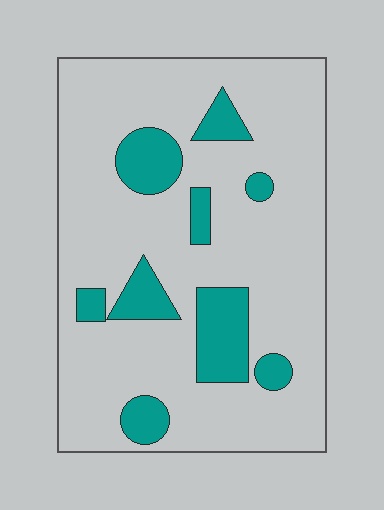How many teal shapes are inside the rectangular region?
9.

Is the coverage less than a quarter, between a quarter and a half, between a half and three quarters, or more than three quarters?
Less than a quarter.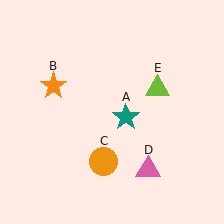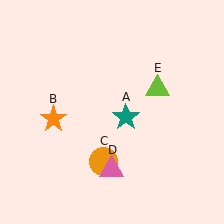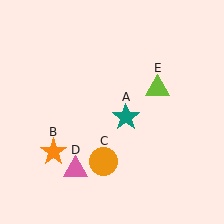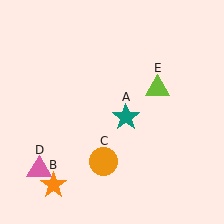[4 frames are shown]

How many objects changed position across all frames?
2 objects changed position: orange star (object B), pink triangle (object D).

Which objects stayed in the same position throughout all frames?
Teal star (object A) and orange circle (object C) and lime triangle (object E) remained stationary.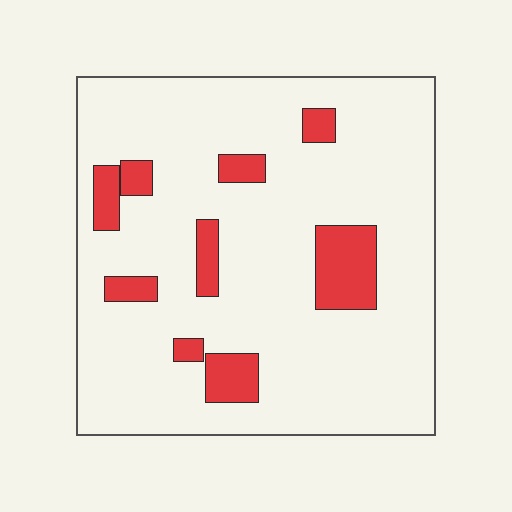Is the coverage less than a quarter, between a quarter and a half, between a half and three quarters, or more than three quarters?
Less than a quarter.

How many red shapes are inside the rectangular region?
9.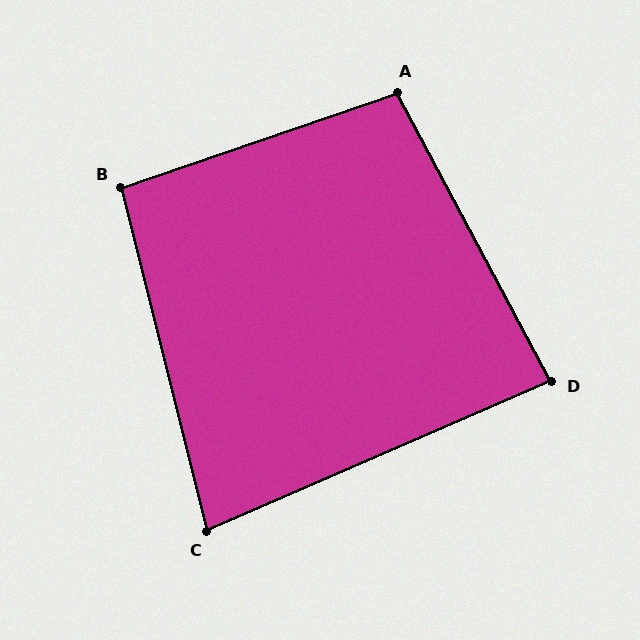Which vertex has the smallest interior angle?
C, at approximately 81 degrees.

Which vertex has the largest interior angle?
A, at approximately 99 degrees.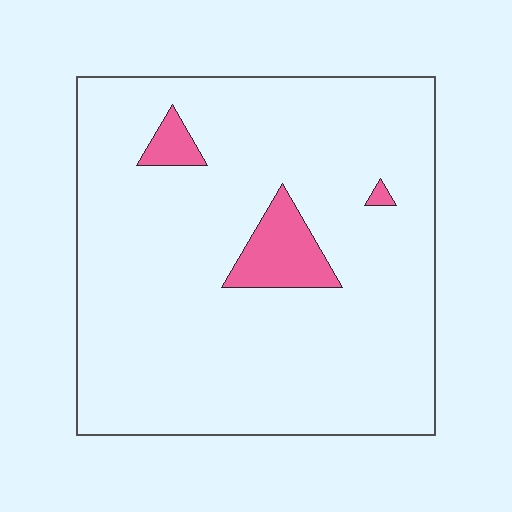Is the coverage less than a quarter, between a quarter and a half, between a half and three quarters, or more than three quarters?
Less than a quarter.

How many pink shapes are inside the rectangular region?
3.